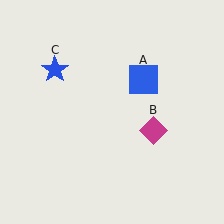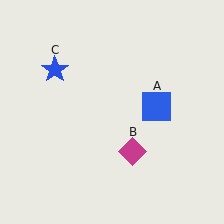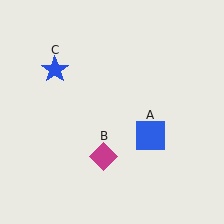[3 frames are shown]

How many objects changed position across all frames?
2 objects changed position: blue square (object A), magenta diamond (object B).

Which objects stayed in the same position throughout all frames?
Blue star (object C) remained stationary.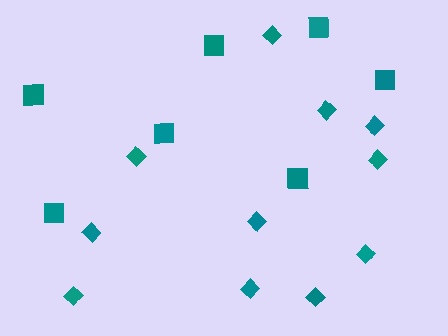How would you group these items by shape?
There are 2 groups: one group of diamonds (11) and one group of squares (7).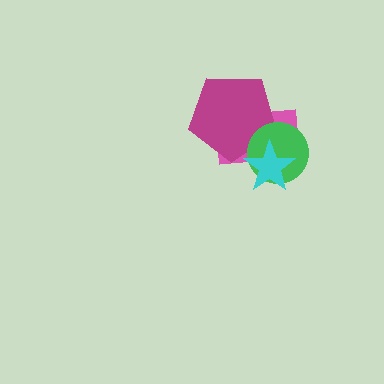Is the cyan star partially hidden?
No, no other shape covers it.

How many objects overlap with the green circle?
3 objects overlap with the green circle.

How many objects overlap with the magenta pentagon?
3 objects overlap with the magenta pentagon.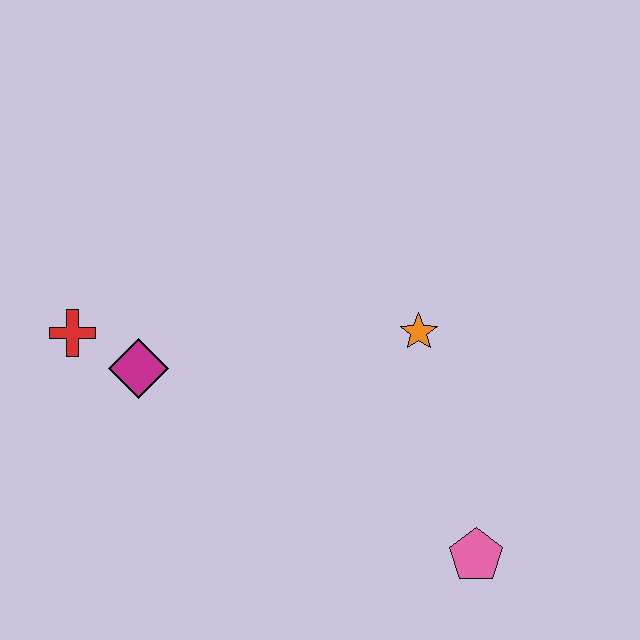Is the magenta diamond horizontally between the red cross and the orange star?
Yes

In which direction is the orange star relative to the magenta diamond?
The orange star is to the right of the magenta diamond.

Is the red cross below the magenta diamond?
No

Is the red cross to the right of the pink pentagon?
No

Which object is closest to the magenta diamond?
The red cross is closest to the magenta diamond.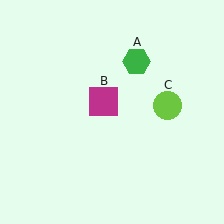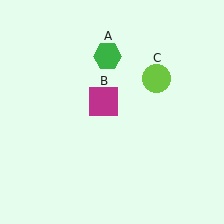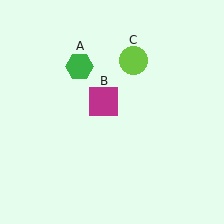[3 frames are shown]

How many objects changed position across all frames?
2 objects changed position: green hexagon (object A), lime circle (object C).